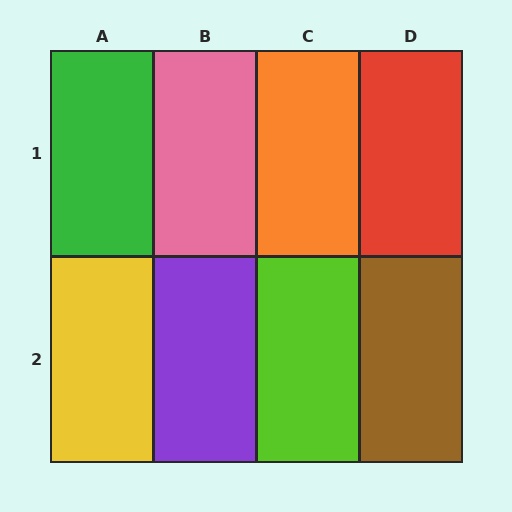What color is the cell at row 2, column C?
Lime.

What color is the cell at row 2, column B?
Purple.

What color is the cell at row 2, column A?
Yellow.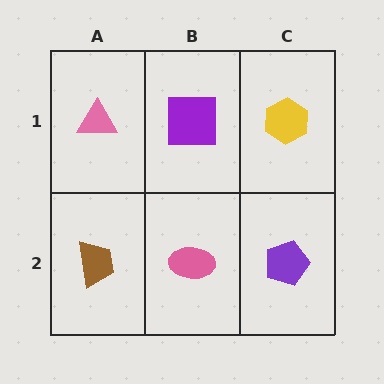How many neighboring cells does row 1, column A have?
2.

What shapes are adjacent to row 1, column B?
A pink ellipse (row 2, column B), a pink triangle (row 1, column A), a yellow hexagon (row 1, column C).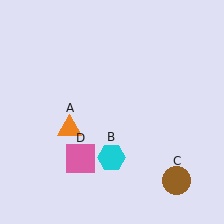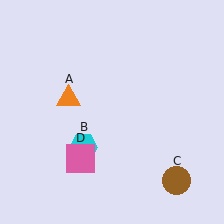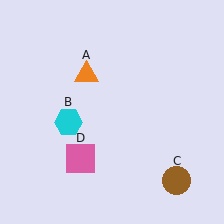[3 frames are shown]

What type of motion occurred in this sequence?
The orange triangle (object A), cyan hexagon (object B) rotated clockwise around the center of the scene.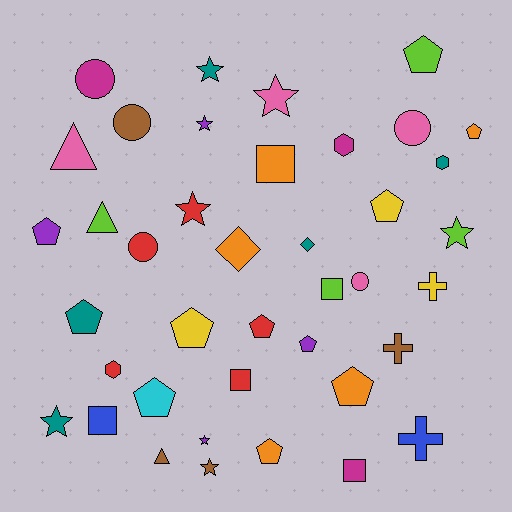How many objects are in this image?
There are 40 objects.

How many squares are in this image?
There are 5 squares.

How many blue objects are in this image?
There are 2 blue objects.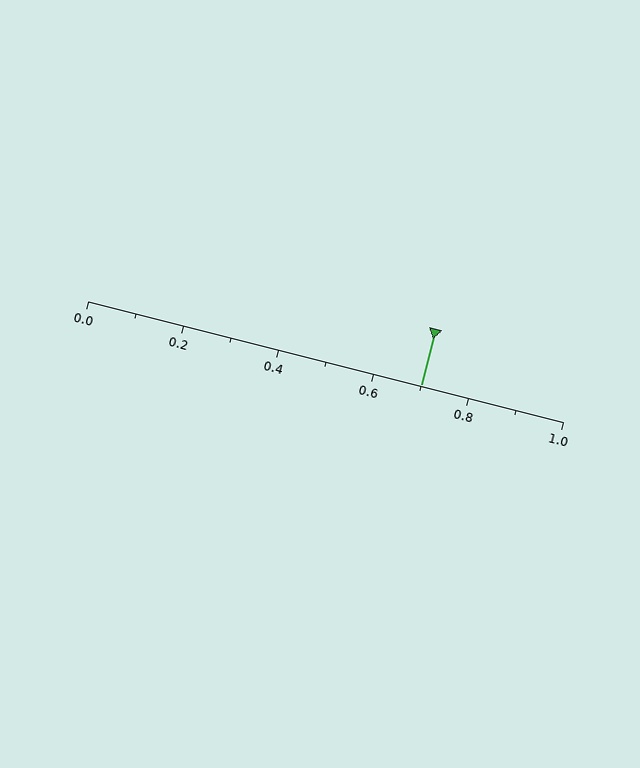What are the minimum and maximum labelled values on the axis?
The axis runs from 0.0 to 1.0.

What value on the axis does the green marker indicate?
The marker indicates approximately 0.7.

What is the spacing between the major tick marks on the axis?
The major ticks are spaced 0.2 apart.